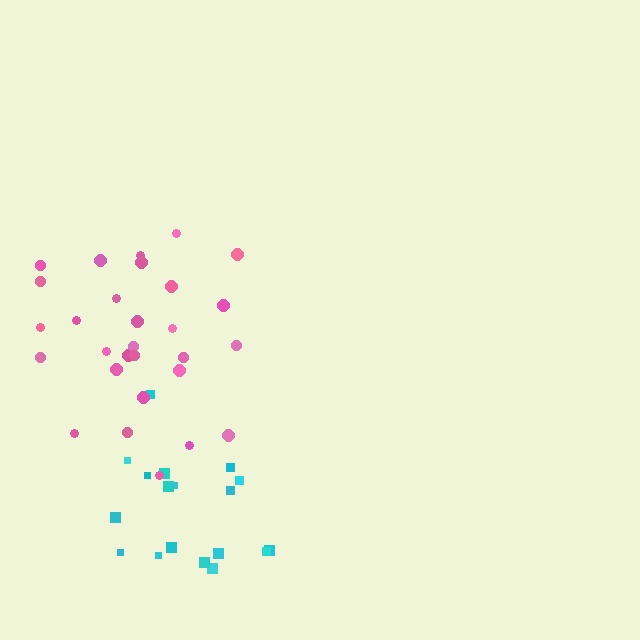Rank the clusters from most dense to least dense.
cyan, pink.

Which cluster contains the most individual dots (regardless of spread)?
Pink (29).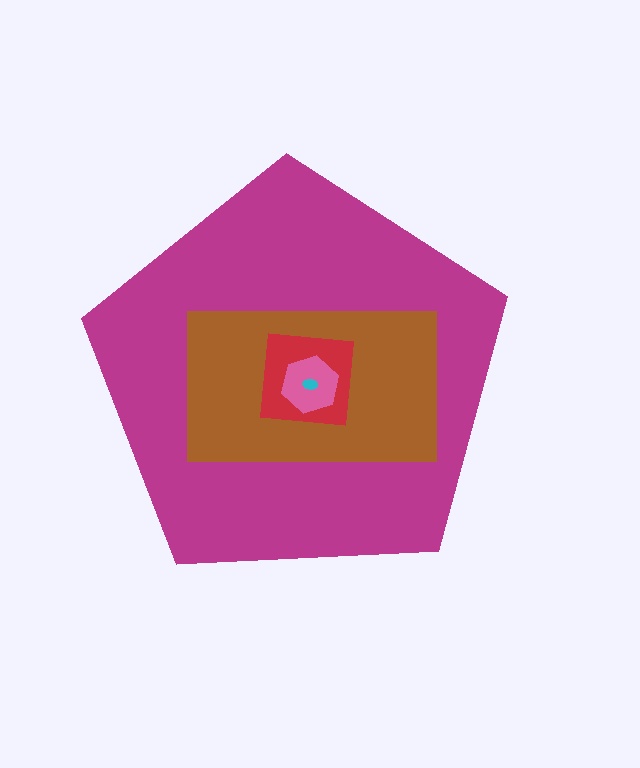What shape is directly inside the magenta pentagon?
The brown rectangle.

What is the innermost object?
The cyan ellipse.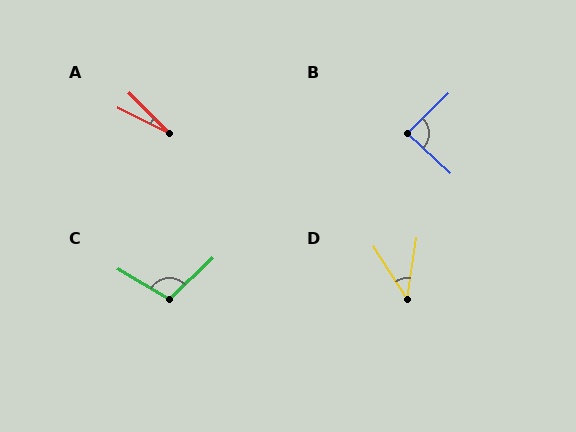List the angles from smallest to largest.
A (18°), D (41°), B (88°), C (106°).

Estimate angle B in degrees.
Approximately 88 degrees.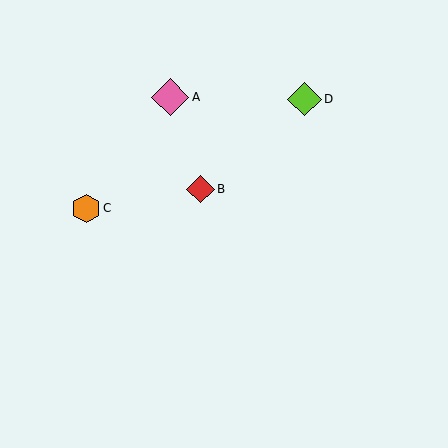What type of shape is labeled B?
Shape B is a red diamond.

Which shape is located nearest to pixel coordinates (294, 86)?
The lime diamond (labeled D) at (304, 99) is nearest to that location.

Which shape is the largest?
The pink diamond (labeled A) is the largest.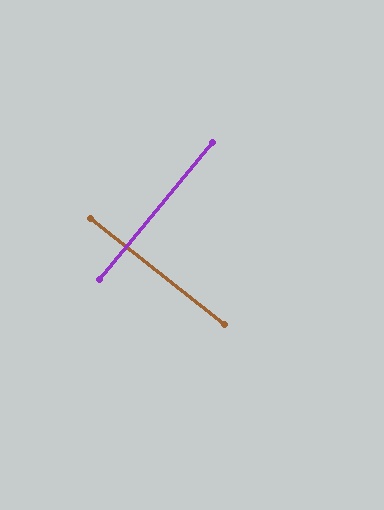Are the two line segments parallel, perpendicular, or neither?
Perpendicular — they meet at approximately 89°.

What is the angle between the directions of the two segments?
Approximately 89 degrees.